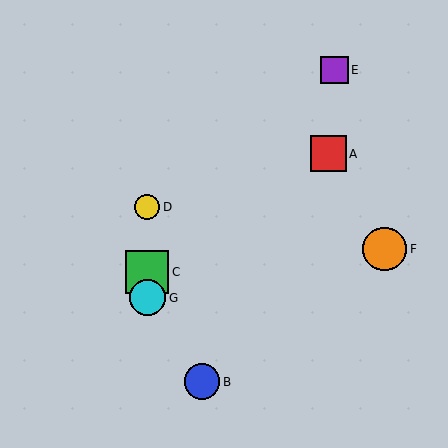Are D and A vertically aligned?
No, D is at x≈147 and A is at x≈328.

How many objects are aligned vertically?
3 objects (C, D, G) are aligned vertically.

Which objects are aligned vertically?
Objects C, D, G are aligned vertically.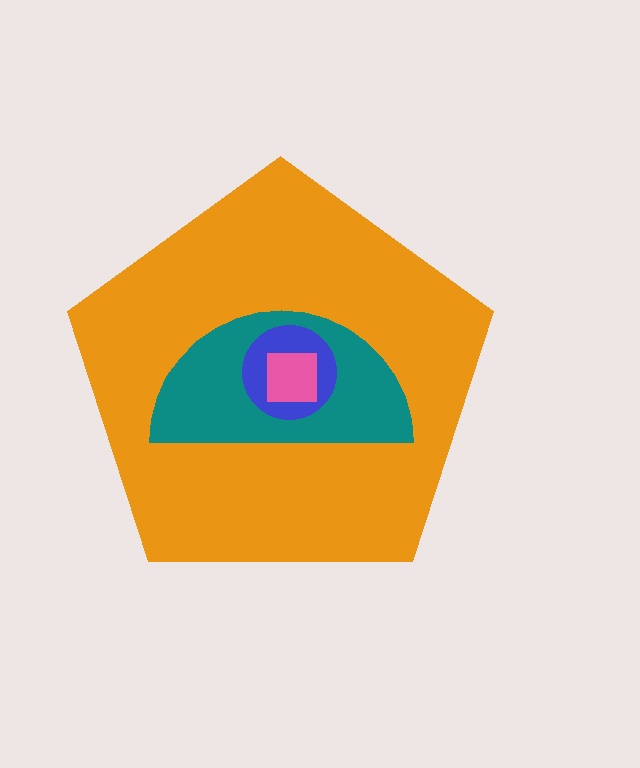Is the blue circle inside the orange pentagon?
Yes.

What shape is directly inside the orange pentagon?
The teal semicircle.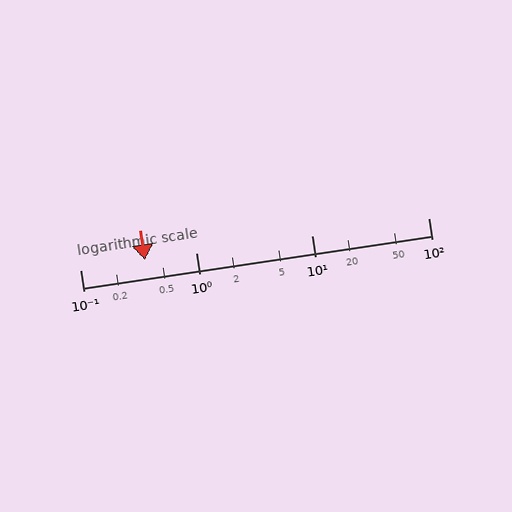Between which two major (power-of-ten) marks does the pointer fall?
The pointer is between 0.1 and 1.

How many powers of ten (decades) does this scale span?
The scale spans 3 decades, from 0.1 to 100.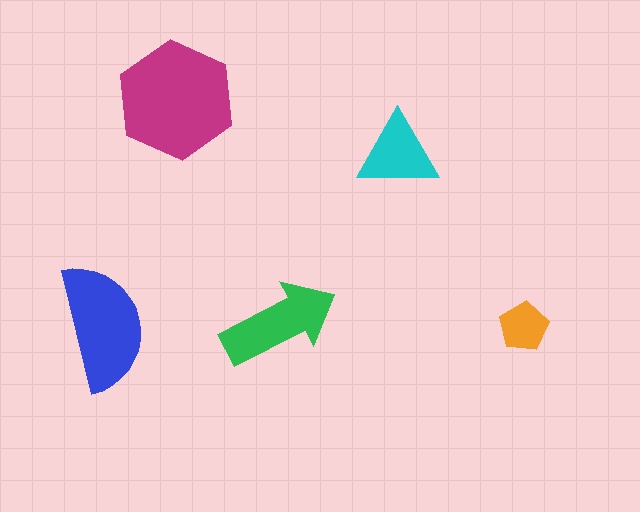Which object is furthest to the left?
The blue semicircle is leftmost.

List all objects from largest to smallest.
The magenta hexagon, the blue semicircle, the green arrow, the cyan triangle, the orange pentagon.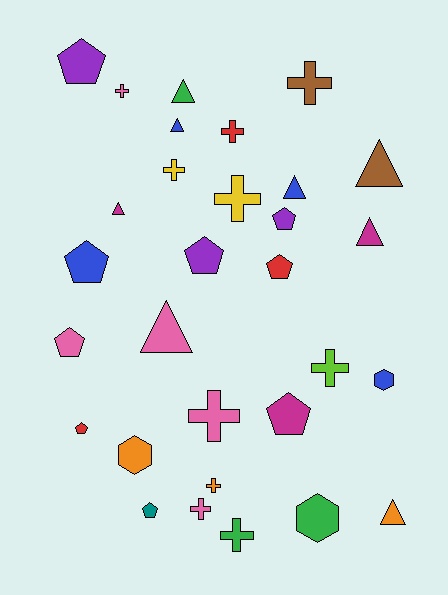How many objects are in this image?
There are 30 objects.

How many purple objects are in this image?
There are 3 purple objects.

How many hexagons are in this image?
There are 3 hexagons.